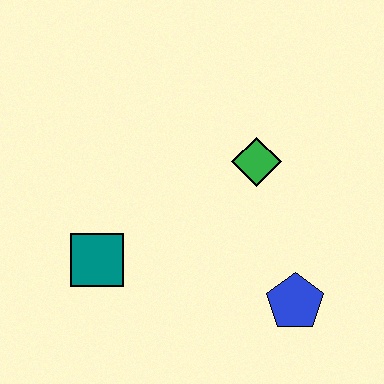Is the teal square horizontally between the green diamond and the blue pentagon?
No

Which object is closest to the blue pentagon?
The green diamond is closest to the blue pentagon.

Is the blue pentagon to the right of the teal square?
Yes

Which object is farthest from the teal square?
The blue pentagon is farthest from the teal square.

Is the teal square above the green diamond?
No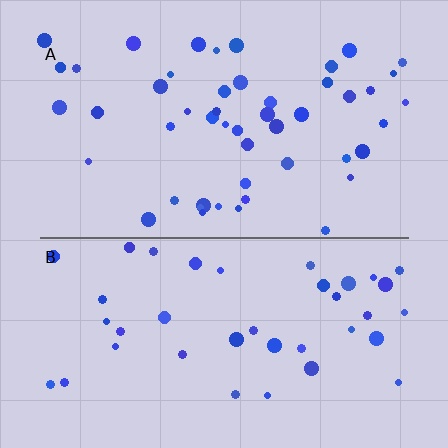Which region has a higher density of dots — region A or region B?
A (the top).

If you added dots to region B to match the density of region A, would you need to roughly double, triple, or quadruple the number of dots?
Approximately double.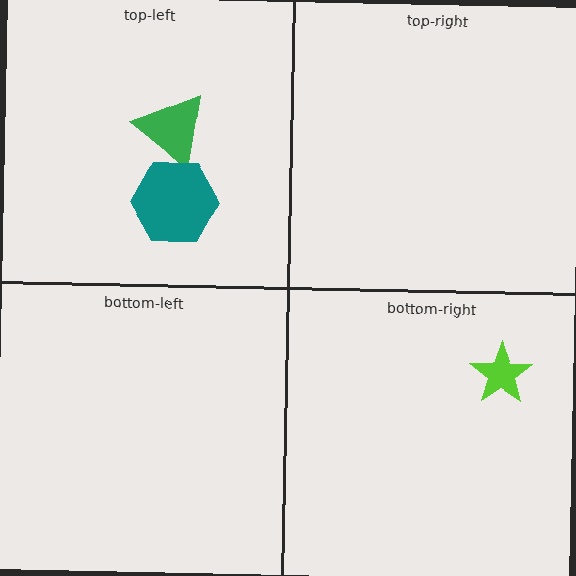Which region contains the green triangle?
The top-left region.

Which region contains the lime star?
The bottom-right region.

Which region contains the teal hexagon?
The top-left region.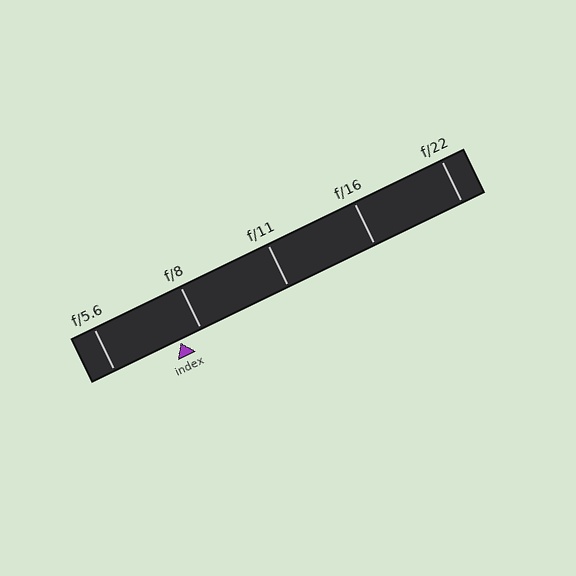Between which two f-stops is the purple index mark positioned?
The index mark is between f/5.6 and f/8.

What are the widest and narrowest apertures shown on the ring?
The widest aperture shown is f/5.6 and the narrowest is f/22.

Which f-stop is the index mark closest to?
The index mark is closest to f/8.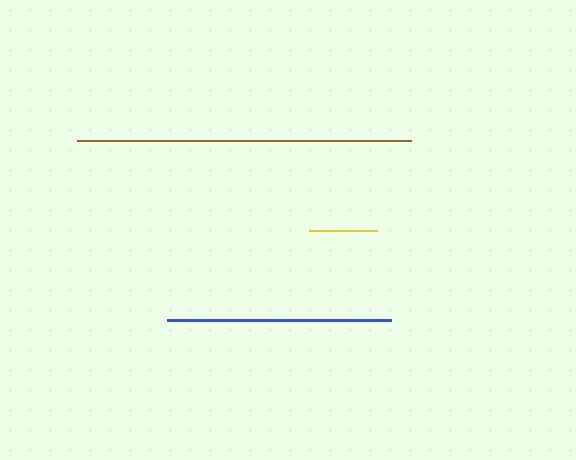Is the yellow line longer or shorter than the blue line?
The blue line is longer than the yellow line.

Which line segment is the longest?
The brown line is the longest at approximately 334 pixels.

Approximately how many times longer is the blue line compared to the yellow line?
The blue line is approximately 3.3 times the length of the yellow line.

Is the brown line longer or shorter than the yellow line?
The brown line is longer than the yellow line.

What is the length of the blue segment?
The blue segment is approximately 224 pixels long.